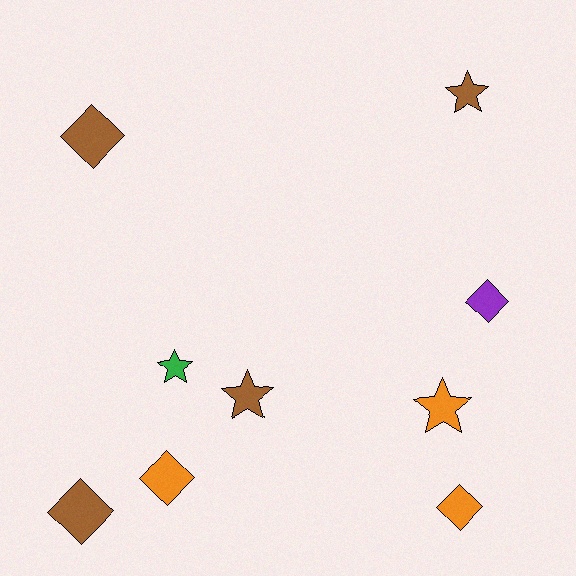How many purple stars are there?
There are no purple stars.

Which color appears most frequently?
Brown, with 4 objects.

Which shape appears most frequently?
Diamond, with 5 objects.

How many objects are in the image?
There are 9 objects.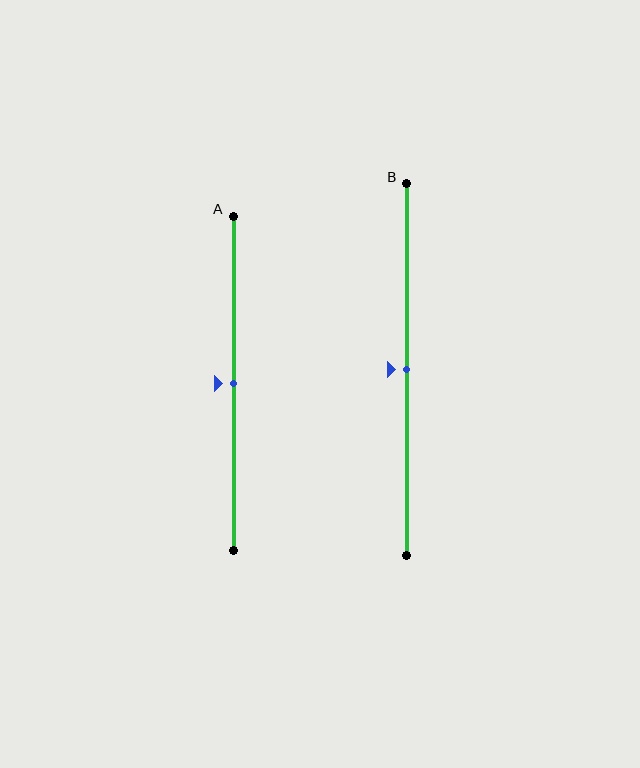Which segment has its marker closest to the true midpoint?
Segment A has its marker closest to the true midpoint.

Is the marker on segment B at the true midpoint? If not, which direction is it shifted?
Yes, the marker on segment B is at the true midpoint.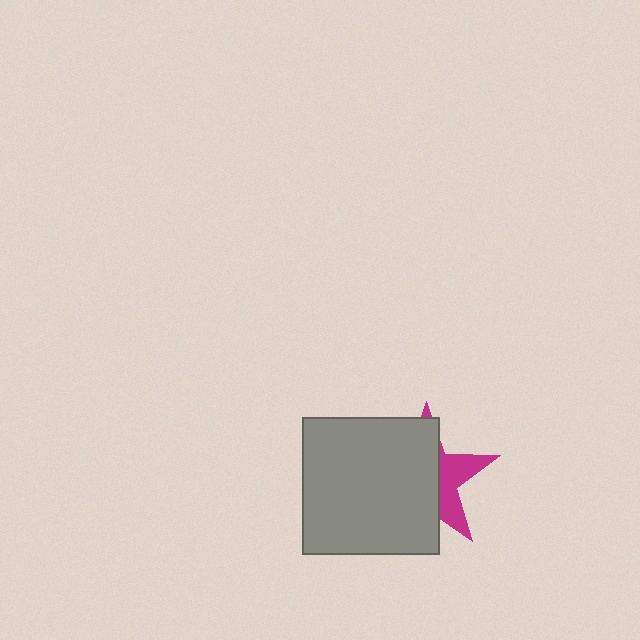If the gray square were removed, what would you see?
You would see the complete magenta star.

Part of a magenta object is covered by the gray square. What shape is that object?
It is a star.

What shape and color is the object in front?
The object in front is a gray square.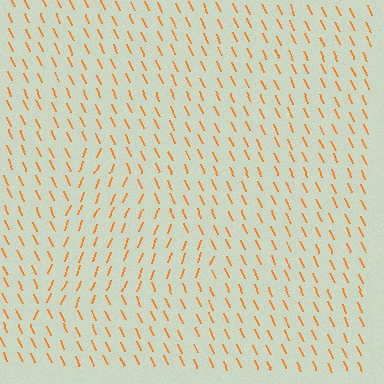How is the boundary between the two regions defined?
The boundary is defined purely by a change in line orientation (approximately 45 degrees difference). All lines are the same color and thickness.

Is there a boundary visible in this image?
Yes, there is a texture boundary formed by a change in line orientation.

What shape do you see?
I see a triangle.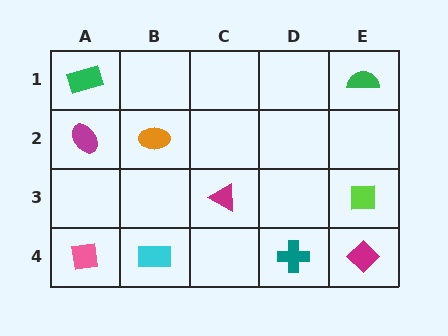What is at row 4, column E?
A magenta diamond.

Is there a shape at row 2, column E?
No, that cell is empty.